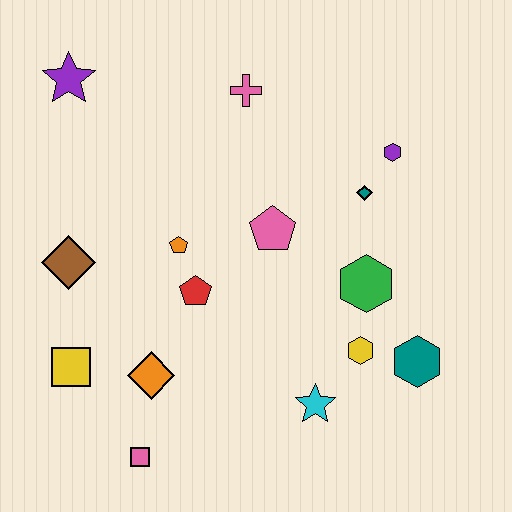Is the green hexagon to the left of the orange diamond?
No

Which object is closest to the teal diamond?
The purple hexagon is closest to the teal diamond.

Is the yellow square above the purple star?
No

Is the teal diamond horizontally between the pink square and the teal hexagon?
Yes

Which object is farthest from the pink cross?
The pink square is farthest from the pink cross.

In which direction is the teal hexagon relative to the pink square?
The teal hexagon is to the right of the pink square.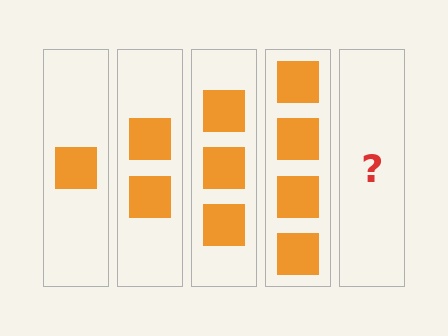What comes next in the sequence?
The next element should be 5 squares.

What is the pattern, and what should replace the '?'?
The pattern is that each step adds one more square. The '?' should be 5 squares.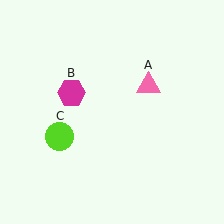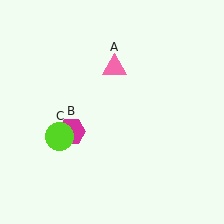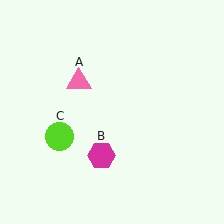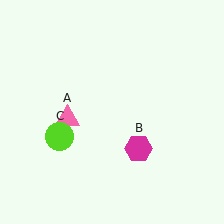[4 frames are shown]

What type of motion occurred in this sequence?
The pink triangle (object A), magenta hexagon (object B) rotated counterclockwise around the center of the scene.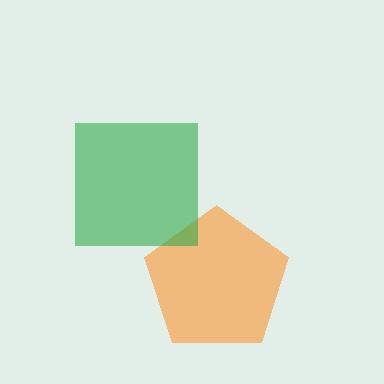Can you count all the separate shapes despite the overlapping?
Yes, there are 2 separate shapes.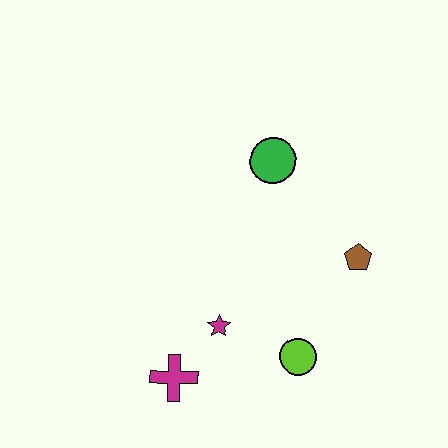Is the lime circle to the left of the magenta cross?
No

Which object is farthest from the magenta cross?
The green circle is farthest from the magenta cross.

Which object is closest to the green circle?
The brown pentagon is closest to the green circle.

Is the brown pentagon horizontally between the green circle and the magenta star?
No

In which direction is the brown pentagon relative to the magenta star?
The brown pentagon is to the right of the magenta star.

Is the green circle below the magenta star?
No